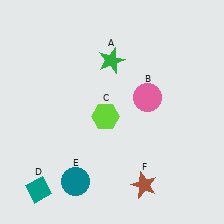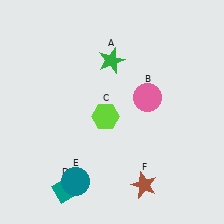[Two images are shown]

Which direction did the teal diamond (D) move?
The teal diamond (D) moved right.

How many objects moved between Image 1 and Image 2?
1 object moved between the two images.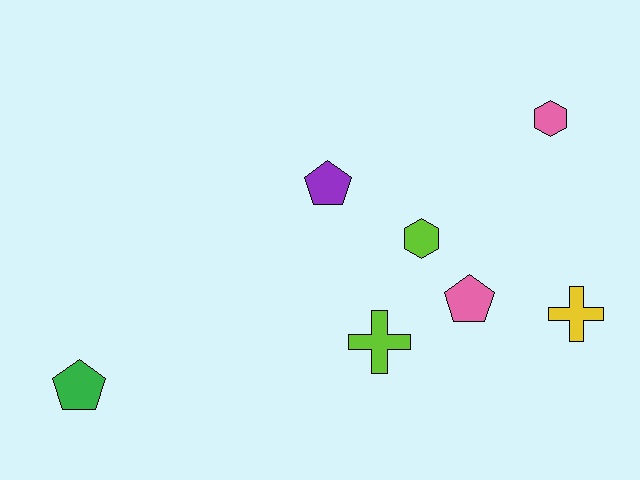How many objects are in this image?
There are 7 objects.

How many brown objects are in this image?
There are no brown objects.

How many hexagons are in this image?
There are 2 hexagons.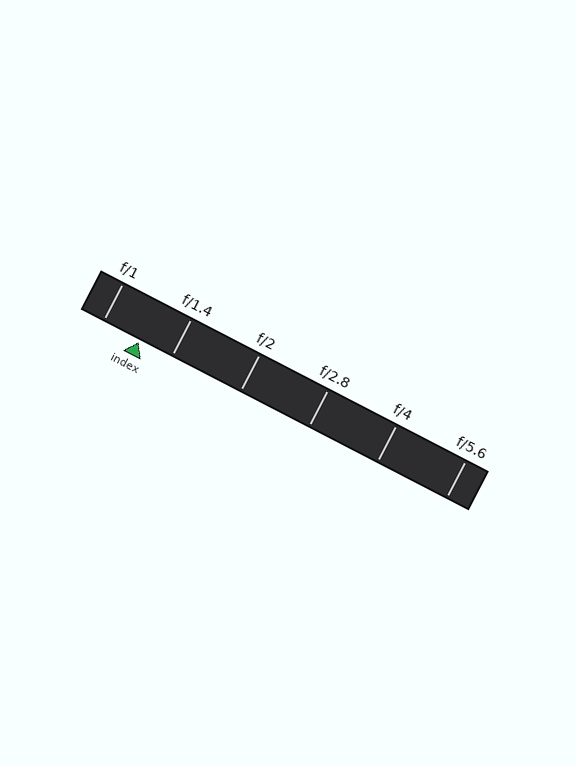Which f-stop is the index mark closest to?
The index mark is closest to f/1.4.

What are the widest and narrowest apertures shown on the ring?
The widest aperture shown is f/1 and the narrowest is f/5.6.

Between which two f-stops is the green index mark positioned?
The index mark is between f/1 and f/1.4.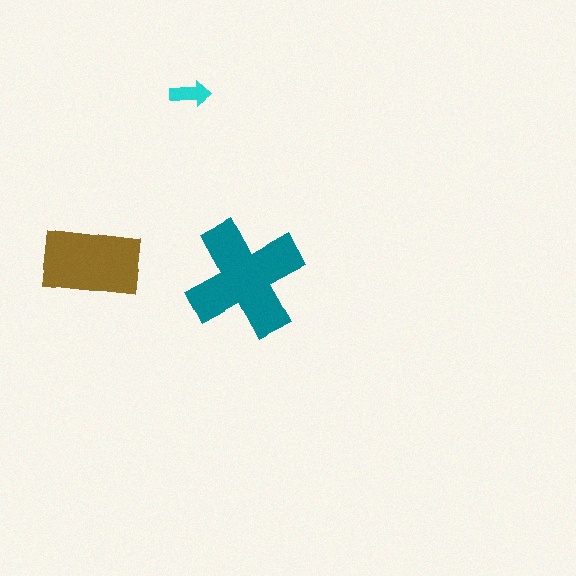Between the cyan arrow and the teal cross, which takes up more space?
The teal cross.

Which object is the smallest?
The cyan arrow.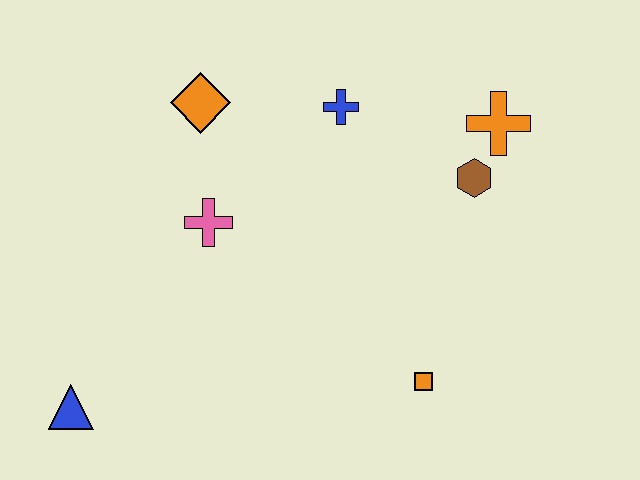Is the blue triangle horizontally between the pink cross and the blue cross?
No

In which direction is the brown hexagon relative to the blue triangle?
The brown hexagon is to the right of the blue triangle.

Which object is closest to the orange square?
The brown hexagon is closest to the orange square.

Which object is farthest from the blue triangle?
The orange cross is farthest from the blue triangle.